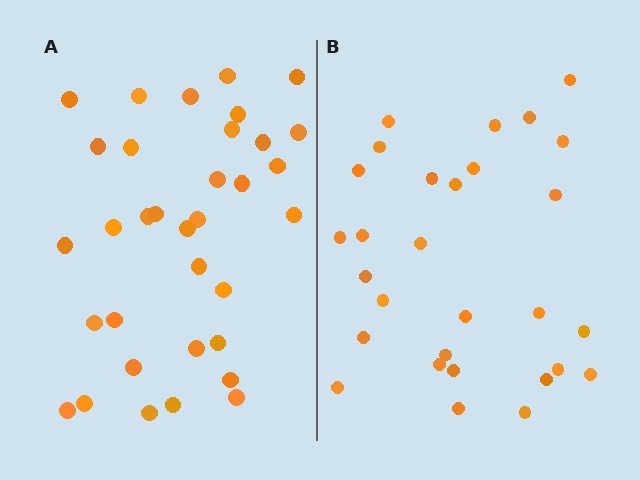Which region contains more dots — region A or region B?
Region A (the left region) has more dots.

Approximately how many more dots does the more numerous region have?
Region A has about 5 more dots than region B.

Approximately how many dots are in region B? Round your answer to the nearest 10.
About 30 dots. (The exact count is 29, which rounds to 30.)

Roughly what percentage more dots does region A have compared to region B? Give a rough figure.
About 15% more.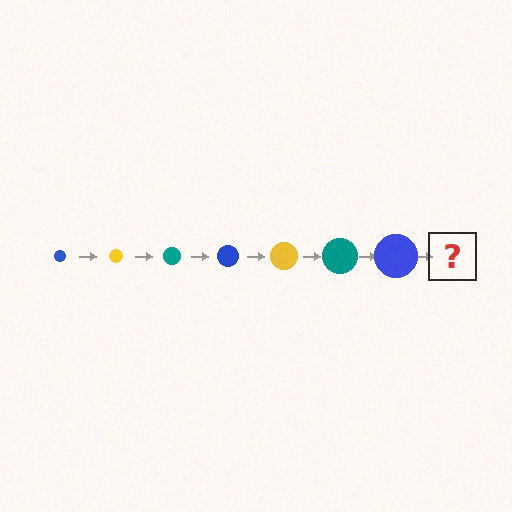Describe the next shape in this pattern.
It should be a yellow circle, larger than the previous one.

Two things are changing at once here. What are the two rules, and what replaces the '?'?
The two rules are that the circle grows larger each step and the color cycles through blue, yellow, and teal. The '?' should be a yellow circle, larger than the previous one.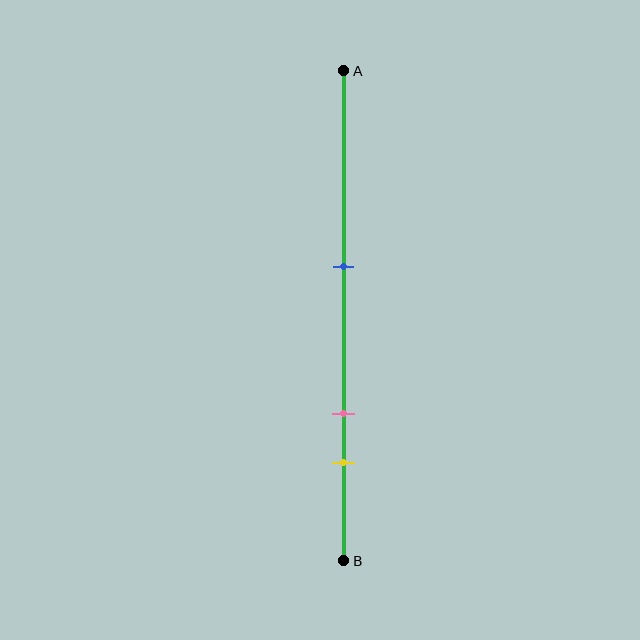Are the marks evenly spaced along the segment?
No, the marks are not evenly spaced.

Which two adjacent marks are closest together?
The pink and yellow marks are the closest adjacent pair.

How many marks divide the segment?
There are 3 marks dividing the segment.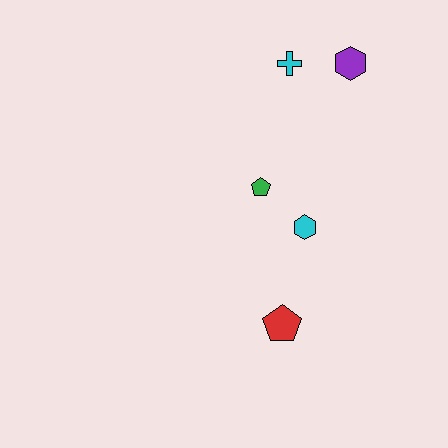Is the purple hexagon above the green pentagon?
Yes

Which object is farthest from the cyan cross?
The red pentagon is farthest from the cyan cross.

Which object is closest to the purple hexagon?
The cyan cross is closest to the purple hexagon.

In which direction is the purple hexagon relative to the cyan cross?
The purple hexagon is to the right of the cyan cross.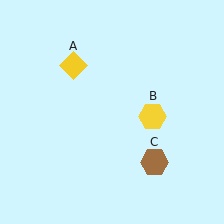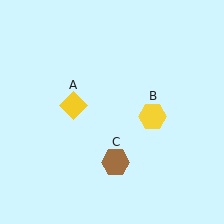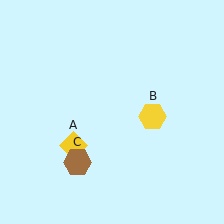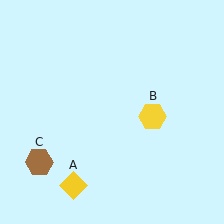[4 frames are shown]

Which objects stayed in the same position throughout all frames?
Yellow hexagon (object B) remained stationary.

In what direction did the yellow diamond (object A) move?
The yellow diamond (object A) moved down.